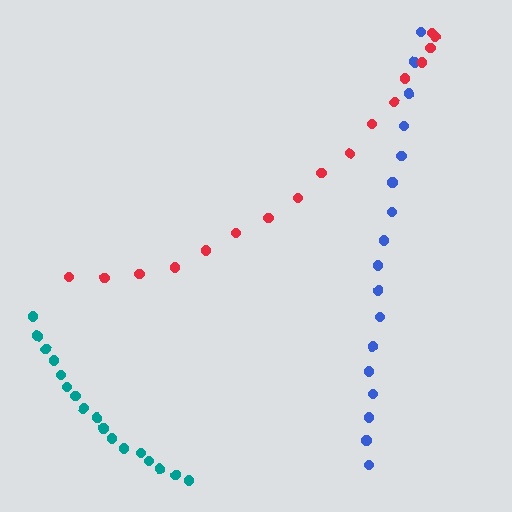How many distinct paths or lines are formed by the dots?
There are 3 distinct paths.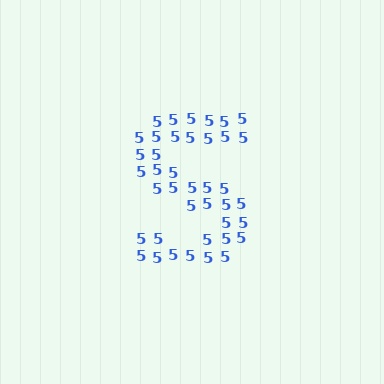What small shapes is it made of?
It is made of small digit 5's.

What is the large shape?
The large shape is the letter S.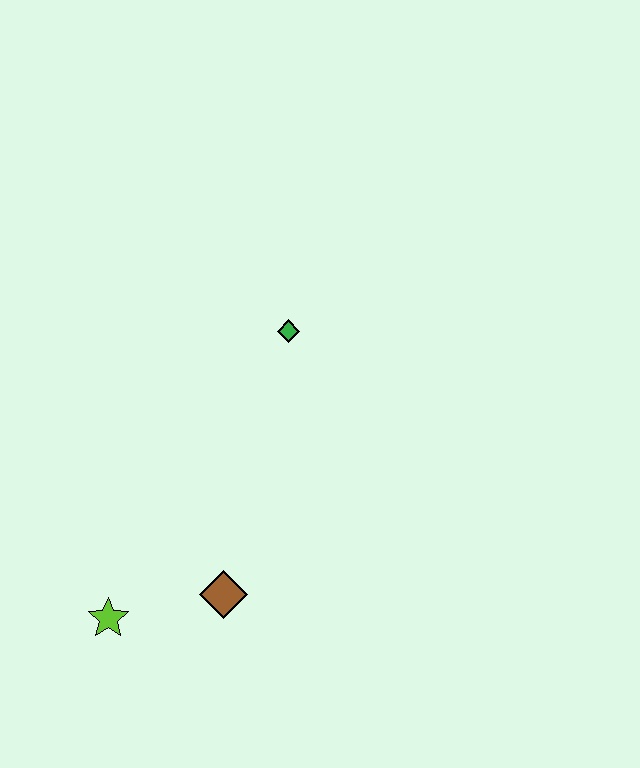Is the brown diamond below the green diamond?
Yes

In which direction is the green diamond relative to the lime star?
The green diamond is above the lime star.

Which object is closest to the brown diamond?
The lime star is closest to the brown diamond.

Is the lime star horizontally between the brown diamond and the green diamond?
No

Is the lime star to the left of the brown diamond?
Yes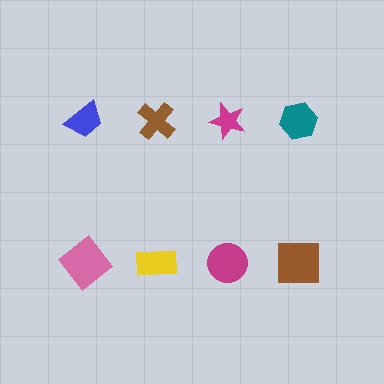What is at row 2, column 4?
A brown square.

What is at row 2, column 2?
A yellow rectangle.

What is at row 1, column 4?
A teal hexagon.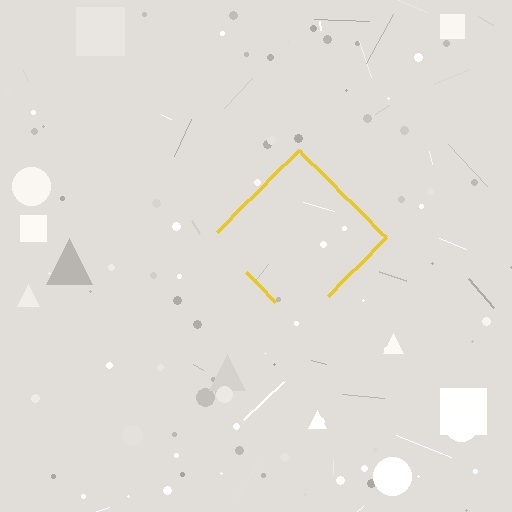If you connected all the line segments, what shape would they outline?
They would outline a diamond.